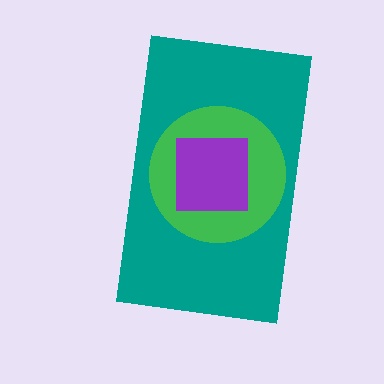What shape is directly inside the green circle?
The purple square.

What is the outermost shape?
The teal rectangle.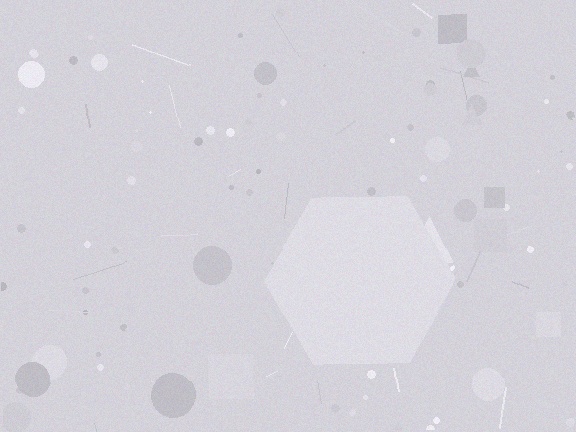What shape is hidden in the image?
A hexagon is hidden in the image.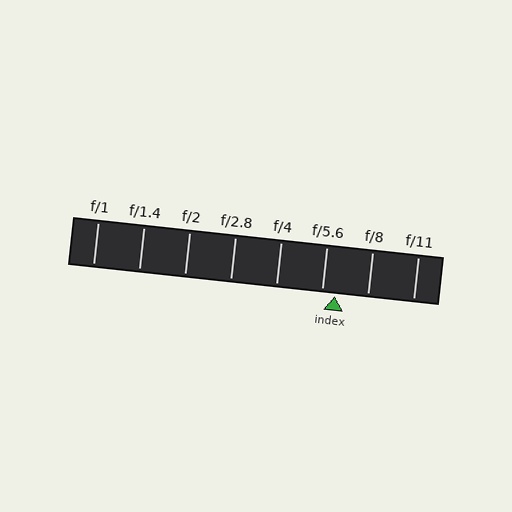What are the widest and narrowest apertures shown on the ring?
The widest aperture shown is f/1 and the narrowest is f/11.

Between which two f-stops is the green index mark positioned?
The index mark is between f/5.6 and f/8.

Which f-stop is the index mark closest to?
The index mark is closest to f/5.6.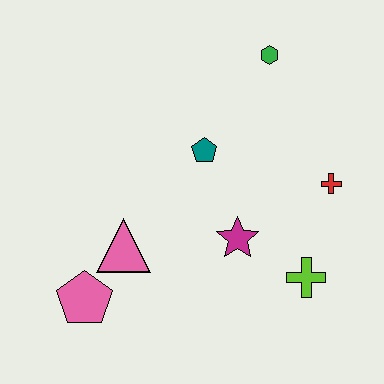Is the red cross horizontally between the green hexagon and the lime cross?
No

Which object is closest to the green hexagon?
The teal pentagon is closest to the green hexagon.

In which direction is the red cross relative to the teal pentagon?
The red cross is to the right of the teal pentagon.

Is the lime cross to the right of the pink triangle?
Yes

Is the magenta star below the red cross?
Yes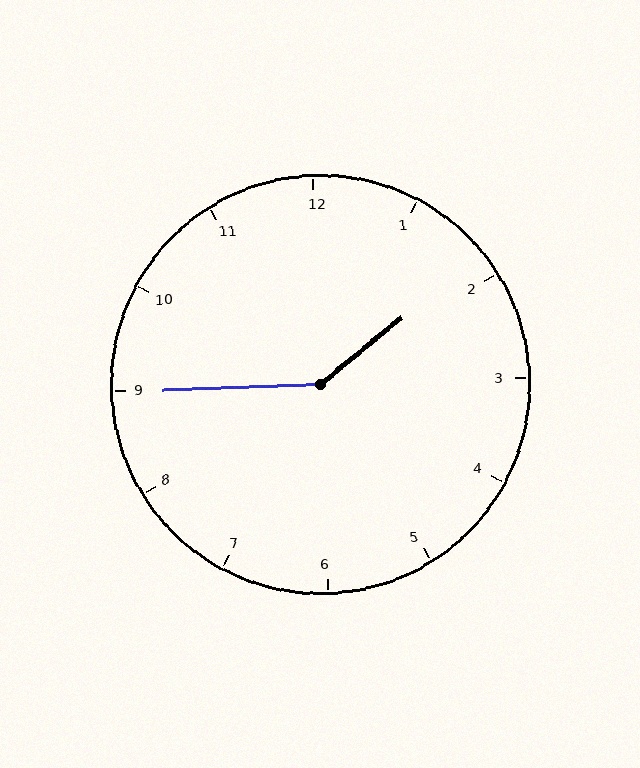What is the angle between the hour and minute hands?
Approximately 142 degrees.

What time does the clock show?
1:45.